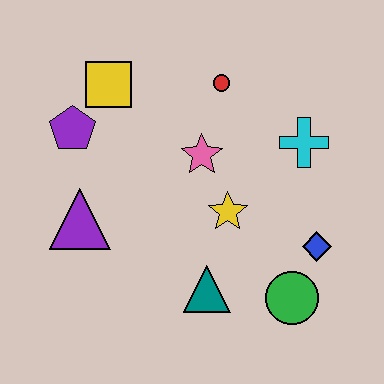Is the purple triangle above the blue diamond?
Yes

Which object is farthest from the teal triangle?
The yellow square is farthest from the teal triangle.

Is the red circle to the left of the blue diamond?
Yes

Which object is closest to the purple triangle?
The purple pentagon is closest to the purple triangle.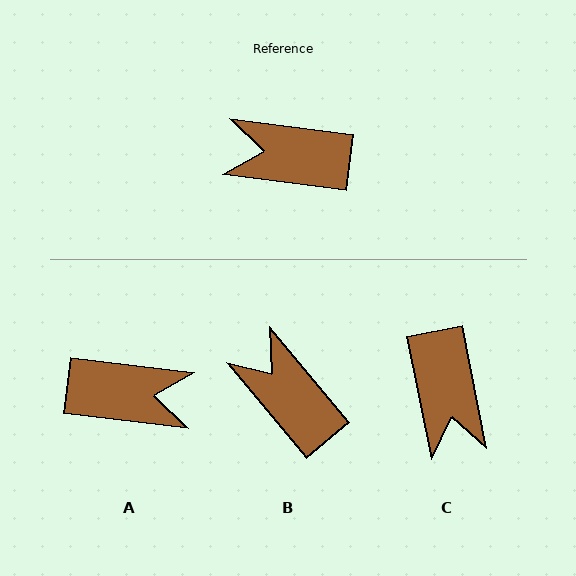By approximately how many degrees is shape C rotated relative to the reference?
Approximately 109 degrees counter-clockwise.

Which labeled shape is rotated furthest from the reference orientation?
A, about 180 degrees away.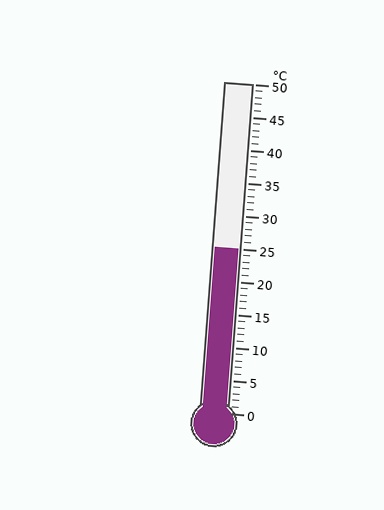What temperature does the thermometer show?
The thermometer shows approximately 25°C.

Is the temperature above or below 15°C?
The temperature is above 15°C.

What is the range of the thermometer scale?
The thermometer scale ranges from 0°C to 50°C.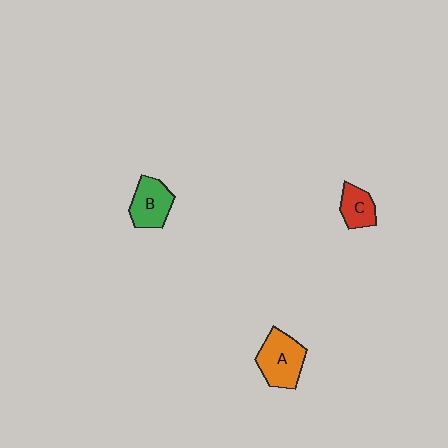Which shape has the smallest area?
Shape C (red).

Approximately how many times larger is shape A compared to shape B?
Approximately 1.2 times.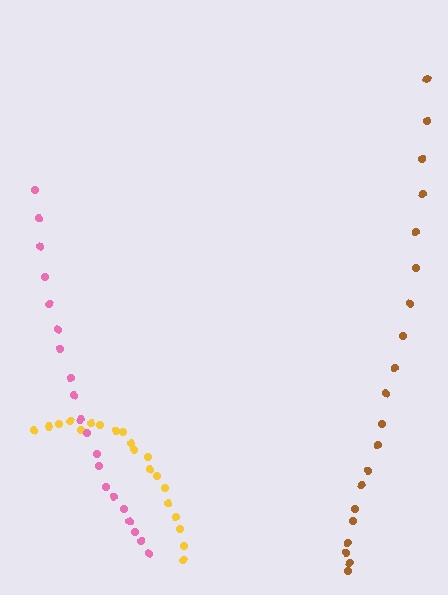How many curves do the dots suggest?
There are 3 distinct paths.